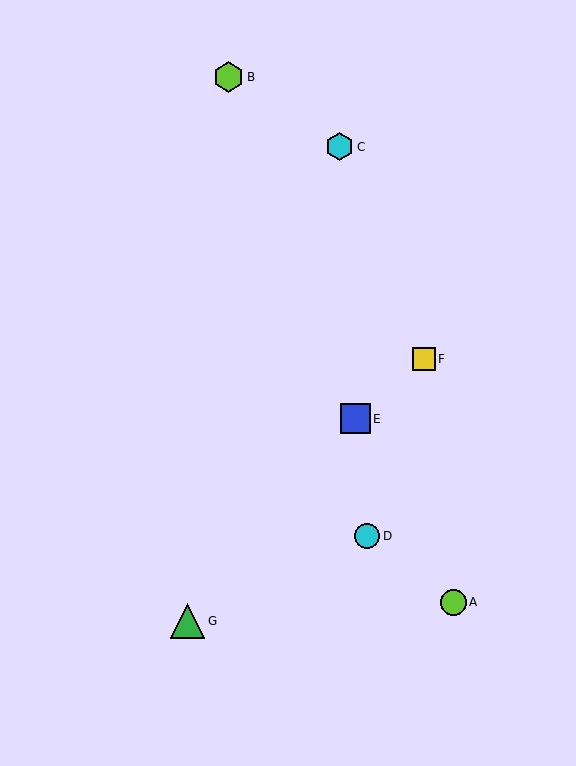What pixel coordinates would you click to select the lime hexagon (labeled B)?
Click at (228, 77) to select the lime hexagon B.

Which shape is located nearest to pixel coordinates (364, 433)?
The blue square (labeled E) at (355, 419) is nearest to that location.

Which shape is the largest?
The green triangle (labeled G) is the largest.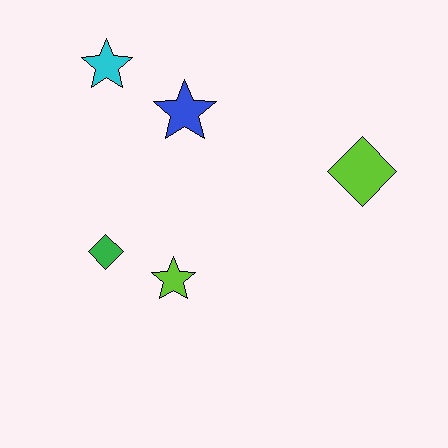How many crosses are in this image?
There are no crosses.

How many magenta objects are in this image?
There are no magenta objects.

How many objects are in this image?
There are 5 objects.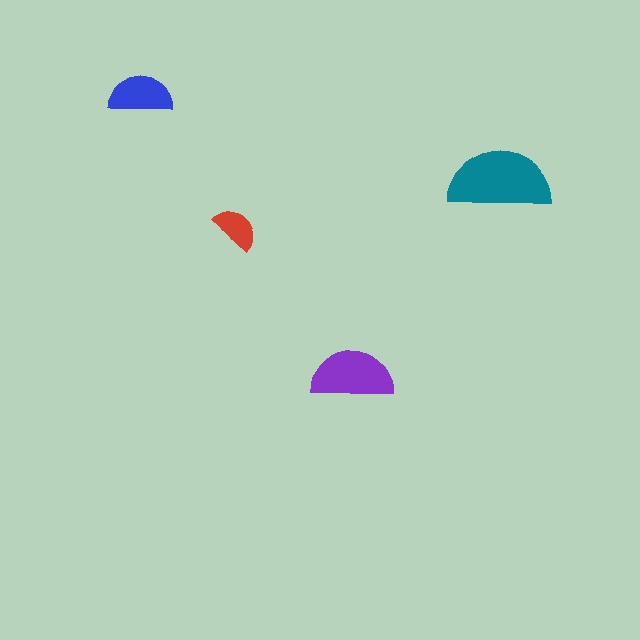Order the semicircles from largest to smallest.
the teal one, the purple one, the blue one, the red one.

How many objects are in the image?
There are 4 objects in the image.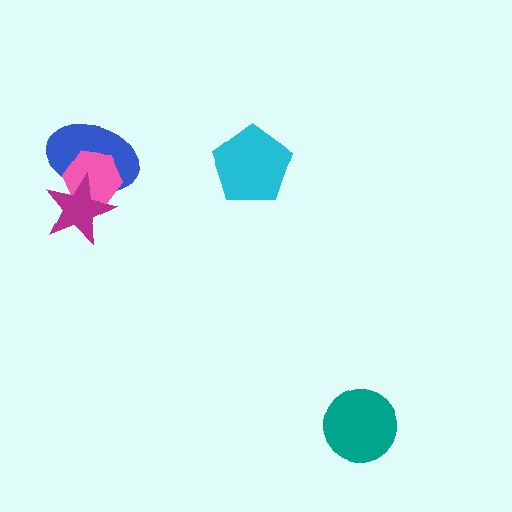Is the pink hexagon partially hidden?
Yes, it is partially covered by another shape.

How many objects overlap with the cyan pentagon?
0 objects overlap with the cyan pentagon.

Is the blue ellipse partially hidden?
Yes, it is partially covered by another shape.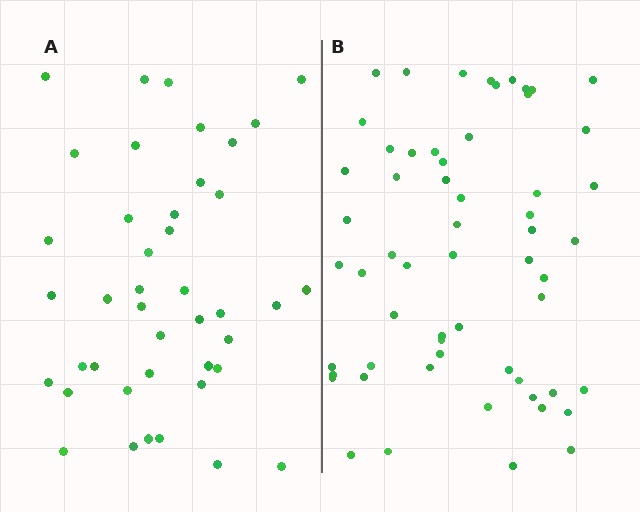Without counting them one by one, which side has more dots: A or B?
Region B (the right region) has more dots.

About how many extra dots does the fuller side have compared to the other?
Region B has approximately 15 more dots than region A.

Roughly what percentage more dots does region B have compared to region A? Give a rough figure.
About 40% more.